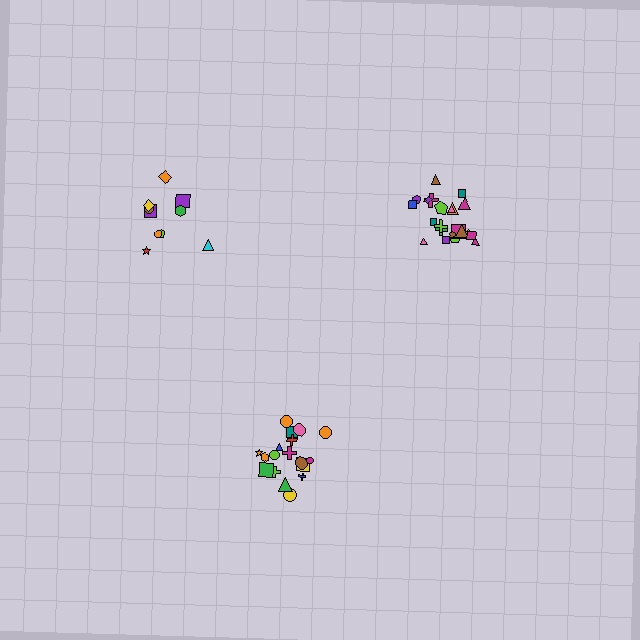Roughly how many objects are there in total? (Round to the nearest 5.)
Roughly 50 objects in total.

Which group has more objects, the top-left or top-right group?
The top-right group.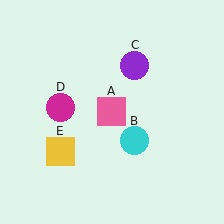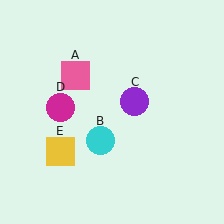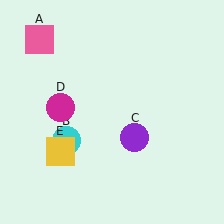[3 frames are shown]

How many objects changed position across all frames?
3 objects changed position: pink square (object A), cyan circle (object B), purple circle (object C).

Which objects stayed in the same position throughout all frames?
Magenta circle (object D) and yellow square (object E) remained stationary.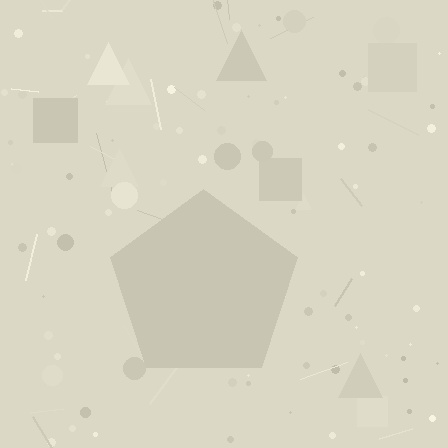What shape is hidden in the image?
A pentagon is hidden in the image.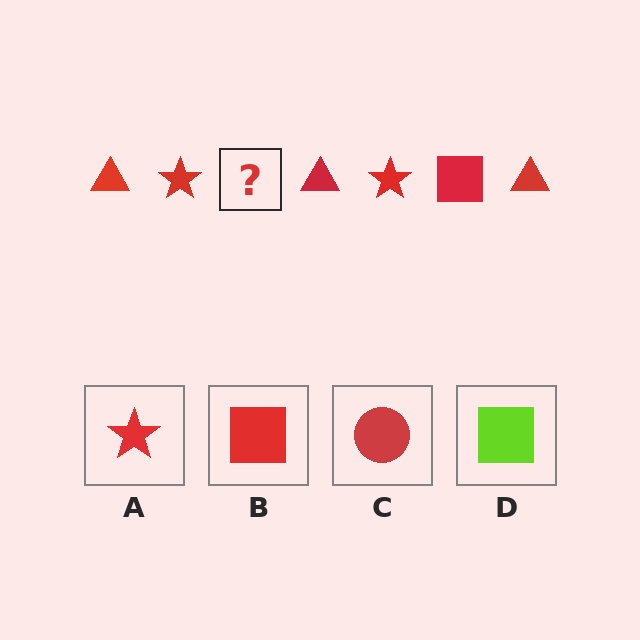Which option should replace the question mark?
Option B.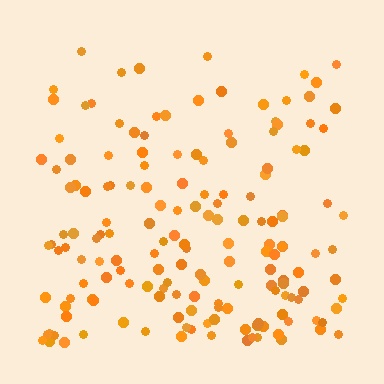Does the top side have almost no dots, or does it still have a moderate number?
Still a moderate number, just noticeably fewer than the bottom.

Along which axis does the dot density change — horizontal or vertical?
Vertical.